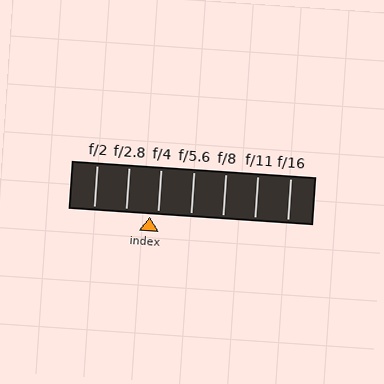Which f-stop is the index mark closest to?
The index mark is closest to f/4.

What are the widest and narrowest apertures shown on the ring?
The widest aperture shown is f/2 and the narrowest is f/16.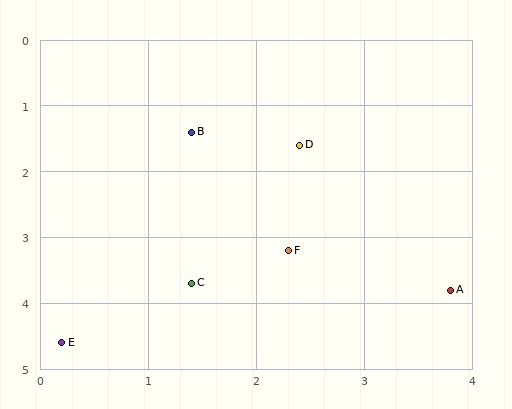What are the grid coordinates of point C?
Point C is at approximately (1.4, 3.7).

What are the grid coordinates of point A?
Point A is at approximately (3.8, 3.8).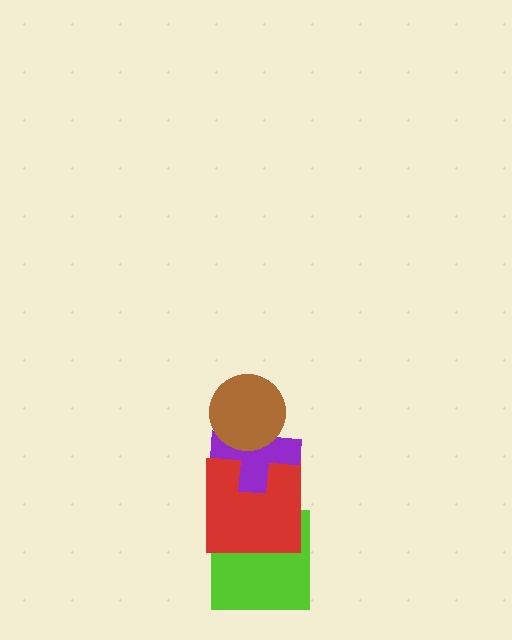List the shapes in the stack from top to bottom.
From top to bottom: the brown circle, the purple cross, the red square, the lime square.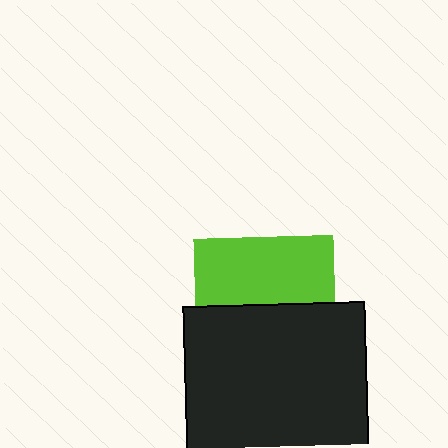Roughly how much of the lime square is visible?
About half of it is visible (roughly 49%).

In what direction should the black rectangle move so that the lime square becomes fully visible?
The black rectangle should move down. That is the shortest direction to clear the overlap and leave the lime square fully visible.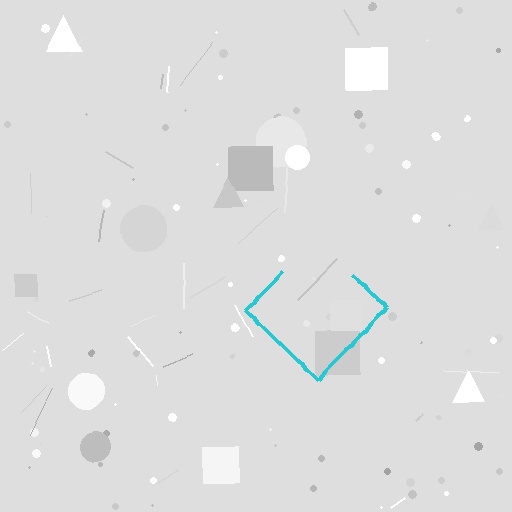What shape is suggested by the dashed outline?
The dashed outline suggests a diamond.